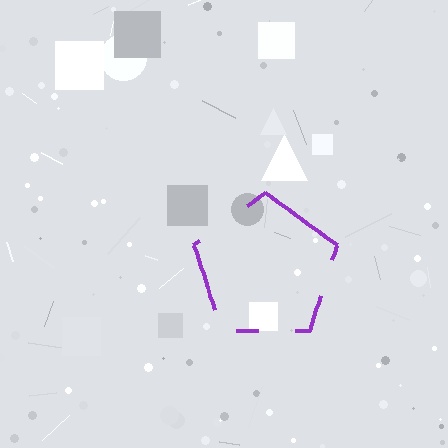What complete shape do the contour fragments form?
The contour fragments form a pentagon.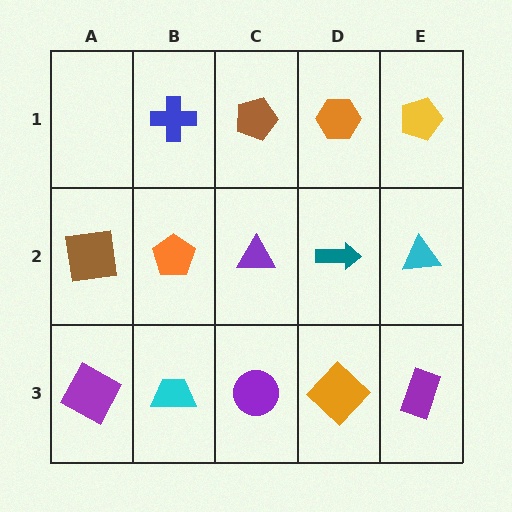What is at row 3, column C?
A purple circle.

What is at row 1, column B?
A blue cross.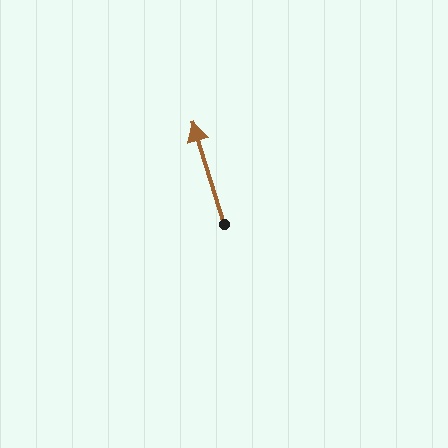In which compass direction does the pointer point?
North.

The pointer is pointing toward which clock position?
Roughly 11 o'clock.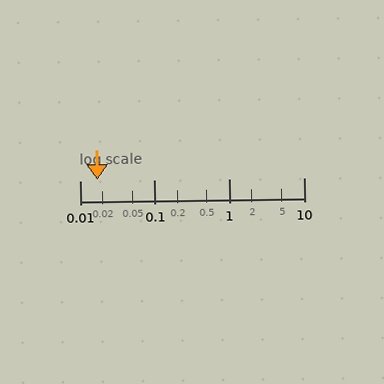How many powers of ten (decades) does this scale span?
The scale spans 3 decades, from 0.01 to 10.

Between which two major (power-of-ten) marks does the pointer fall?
The pointer is between 0.01 and 0.1.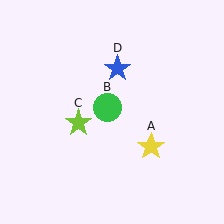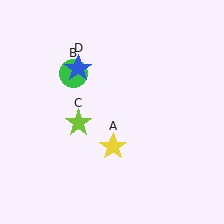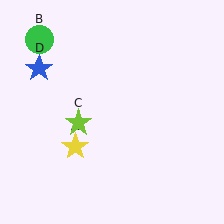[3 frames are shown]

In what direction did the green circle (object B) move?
The green circle (object B) moved up and to the left.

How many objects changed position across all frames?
3 objects changed position: yellow star (object A), green circle (object B), blue star (object D).